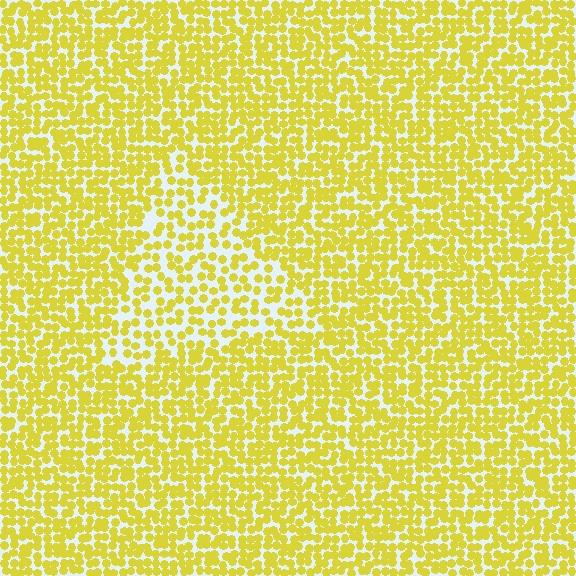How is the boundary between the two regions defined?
The boundary is defined by a change in element density (approximately 1.7x ratio). All elements are the same color, size, and shape.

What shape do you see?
I see a triangle.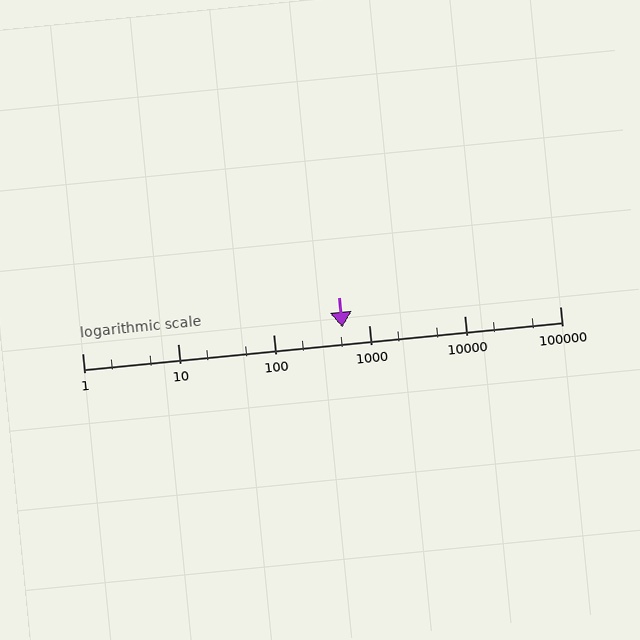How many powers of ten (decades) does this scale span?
The scale spans 5 decades, from 1 to 100000.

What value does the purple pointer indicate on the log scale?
The pointer indicates approximately 530.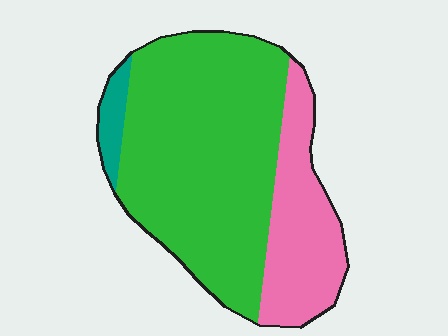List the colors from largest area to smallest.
From largest to smallest: green, pink, teal.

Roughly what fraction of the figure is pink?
Pink takes up about one quarter (1/4) of the figure.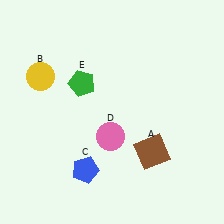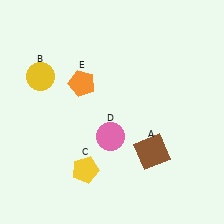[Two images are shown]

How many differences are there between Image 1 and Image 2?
There are 2 differences between the two images.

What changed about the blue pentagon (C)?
In Image 1, C is blue. In Image 2, it changed to yellow.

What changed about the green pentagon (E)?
In Image 1, E is green. In Image 2, it changed to orange.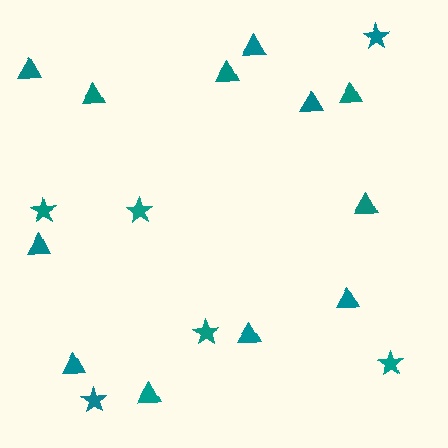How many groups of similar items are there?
There are 2 groups: one group of stars (6) and one group of triangles (12).